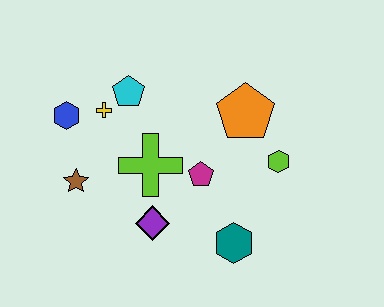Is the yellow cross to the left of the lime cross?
Yes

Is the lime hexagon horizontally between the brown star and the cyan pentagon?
No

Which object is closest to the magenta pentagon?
The lime cross is closest to the magenta pentagon.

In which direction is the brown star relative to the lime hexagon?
The brown star is to the left of the lime hexagon.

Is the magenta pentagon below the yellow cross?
Yes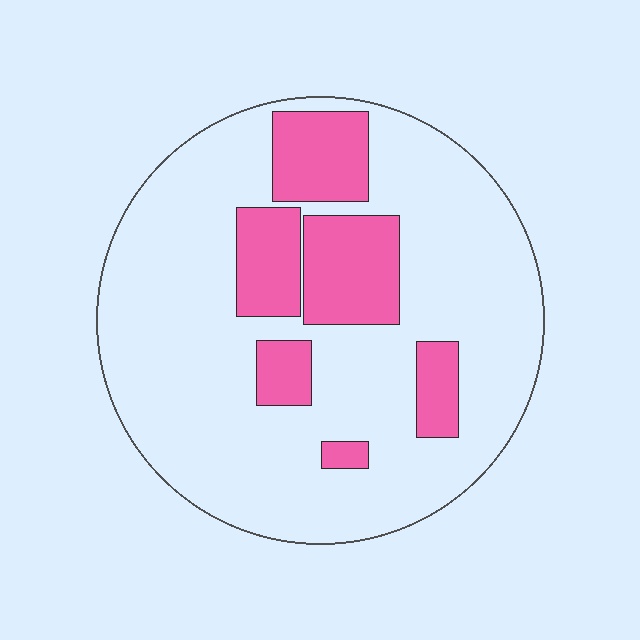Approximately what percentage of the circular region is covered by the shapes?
Approximately 25%.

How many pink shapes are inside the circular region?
6.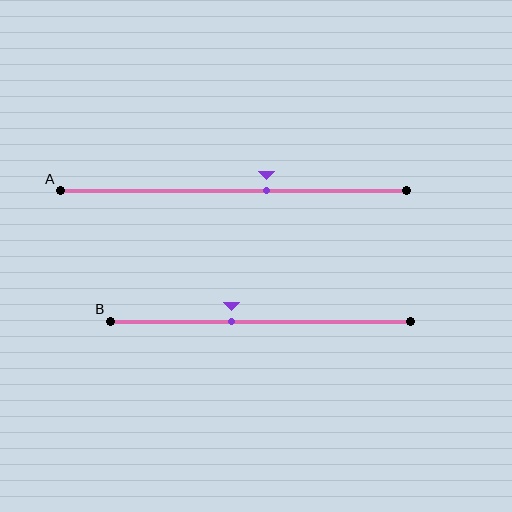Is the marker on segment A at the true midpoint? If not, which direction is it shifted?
No, the marker on segment A is shifted to the right by about 10% of the segment length.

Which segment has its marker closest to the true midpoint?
Segment A has its marker closest to the true midpoint.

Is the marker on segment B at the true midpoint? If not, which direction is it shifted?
No, the marker on segment B is shifted to the left by about 10% of the segment length.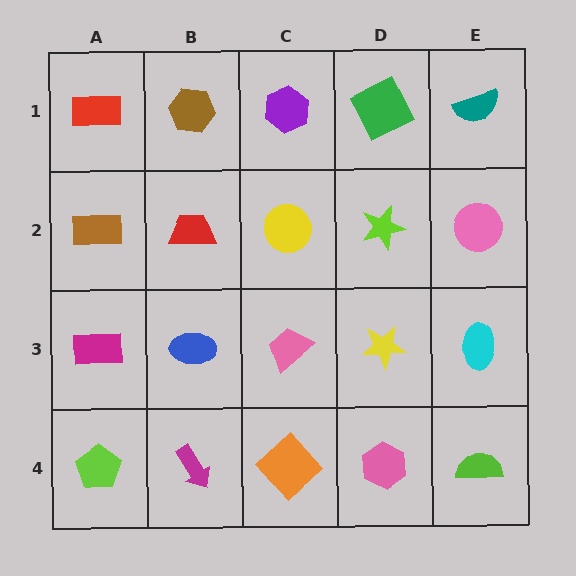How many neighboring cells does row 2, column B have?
4.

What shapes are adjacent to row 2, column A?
A red rectangle (row 1, column A), a magenta rectangle (row 3, column A), a red trapezoid (row 2, column B).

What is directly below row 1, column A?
A brown rectangle.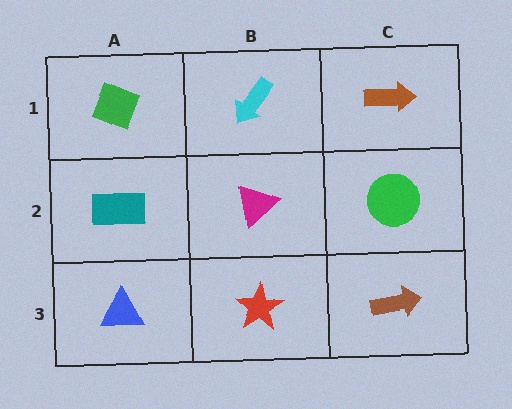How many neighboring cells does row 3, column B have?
3.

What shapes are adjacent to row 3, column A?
A teal rectangle (row 2, column A), a red star (row 3, column B).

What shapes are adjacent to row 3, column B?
A magenta triangle (row 2, column B), a blue triangle (row 3, column A), a brown arrow (row 3, column C).